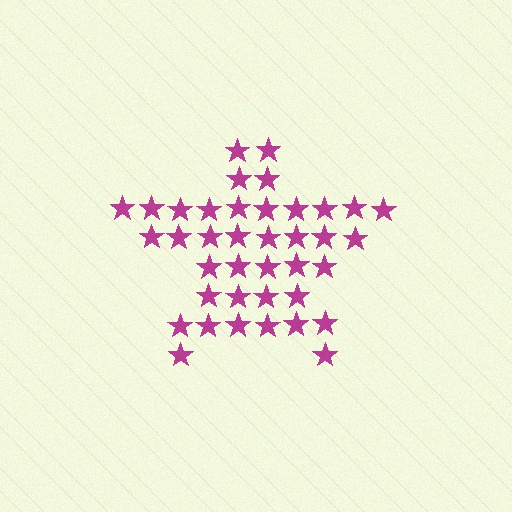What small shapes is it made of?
It is made of small stars.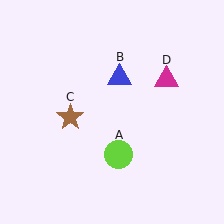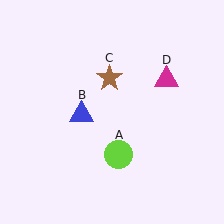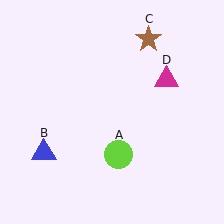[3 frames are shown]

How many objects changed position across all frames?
2 objects changed position: blue triangle (object B), brown star (object C).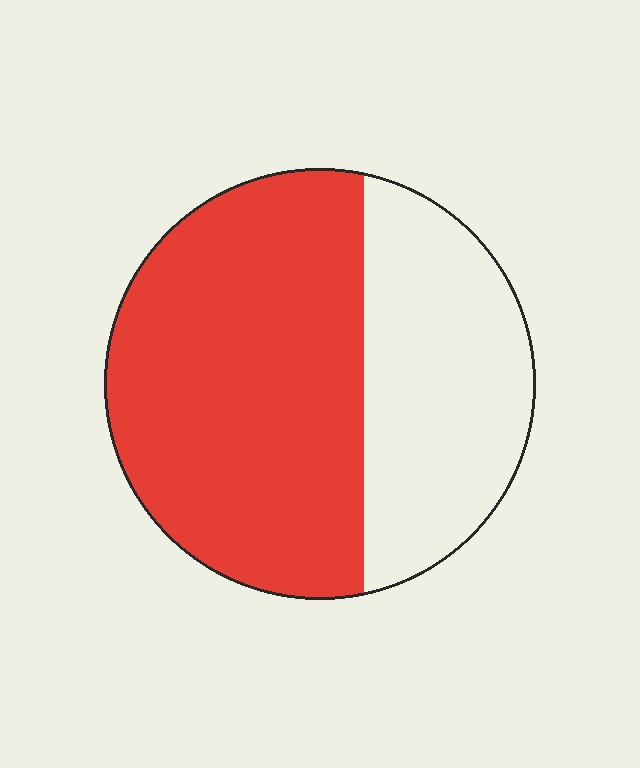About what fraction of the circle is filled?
About five eighths (5/8).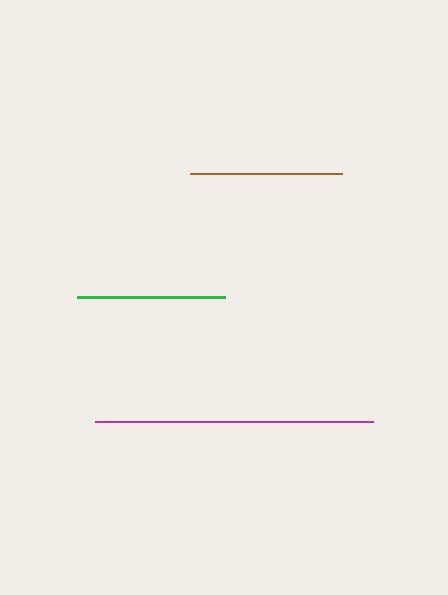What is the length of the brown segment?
The brown segment is approximately 151 pixels long.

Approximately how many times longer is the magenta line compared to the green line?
The magenta line is approximately 1.9 times the length of the green line.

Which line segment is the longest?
The magenta line is the longest at approximately 278 pixels.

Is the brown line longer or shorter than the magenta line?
The magenta line is longer than the brown line.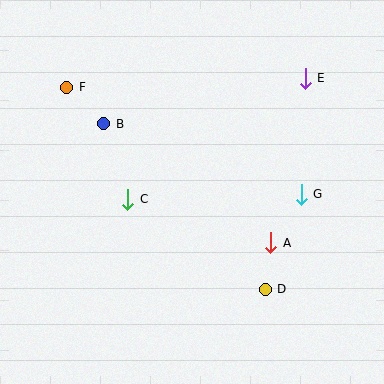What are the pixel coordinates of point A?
Point A is at (271, 243).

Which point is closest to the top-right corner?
Point E is closest to the top-right corner.